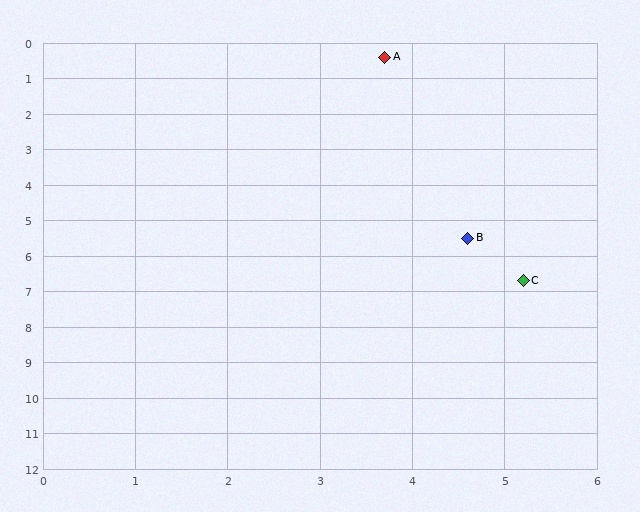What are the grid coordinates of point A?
Point A is at approximately (3.7, 0.4).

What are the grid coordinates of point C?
Point C is at approximately (5.2, 6.7).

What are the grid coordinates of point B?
Point B is at approximately (4.6, 5.5).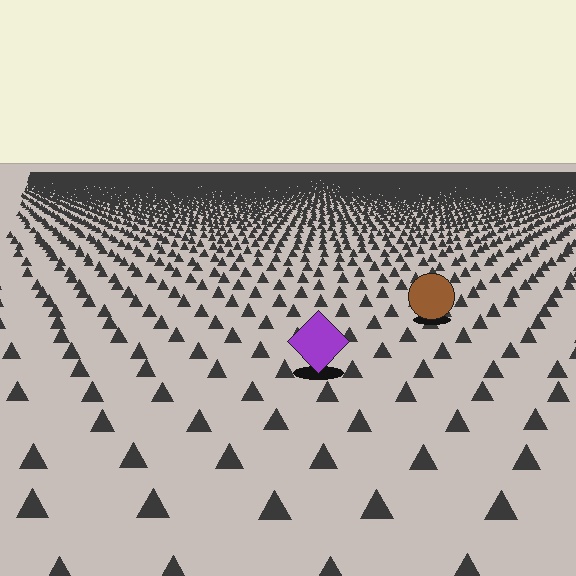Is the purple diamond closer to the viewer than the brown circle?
Yes. The purple diamond is closer — you can tell from the texture gradient: the ground texture is coarser near it.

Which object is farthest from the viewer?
The brown circle is farthest from the viewer. It appears smaller and the ground texture around it is denser.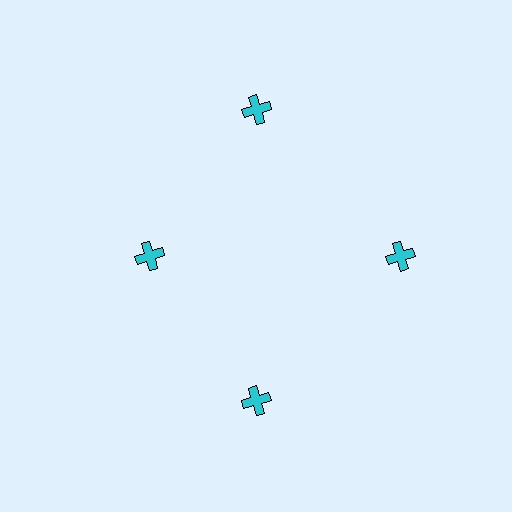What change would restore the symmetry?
The symmetry would be restored by moving it outward, back onto the ring so that all 4 crosses sit at equal angles and equal distance from the center.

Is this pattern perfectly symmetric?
No. The 4 cyan crosses are arranged in a ring, but one element near the 9 o'clock position is pulled inward toward the center, breaking the 4-fold rotational symmetry.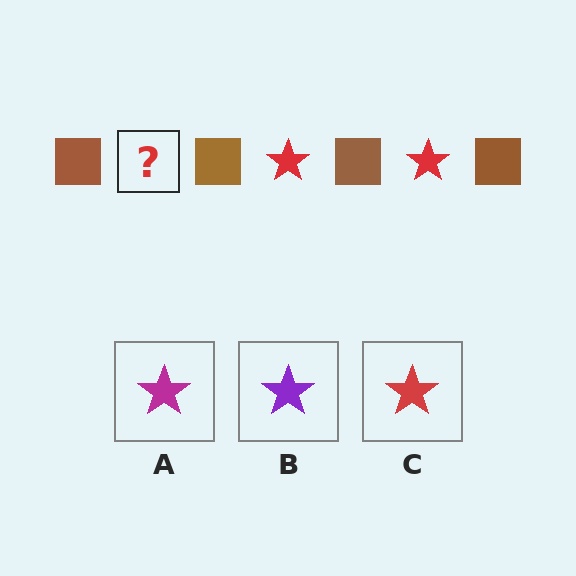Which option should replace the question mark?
Option C.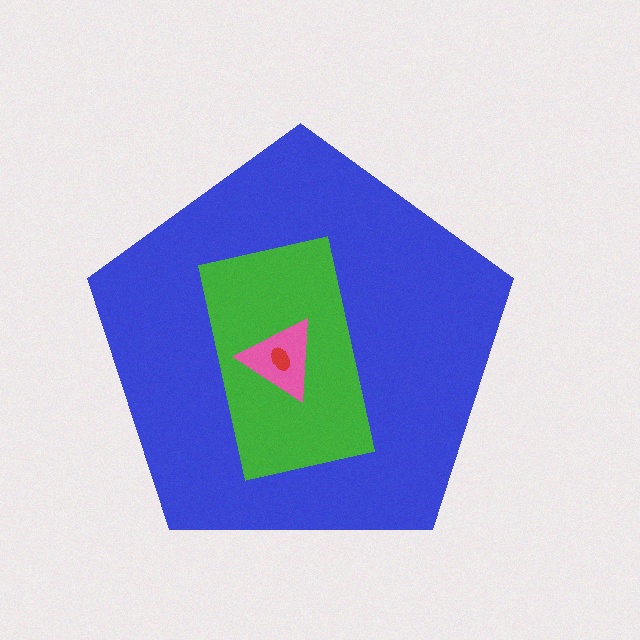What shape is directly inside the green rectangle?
The pink triangle.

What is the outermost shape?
The blue pentagon.